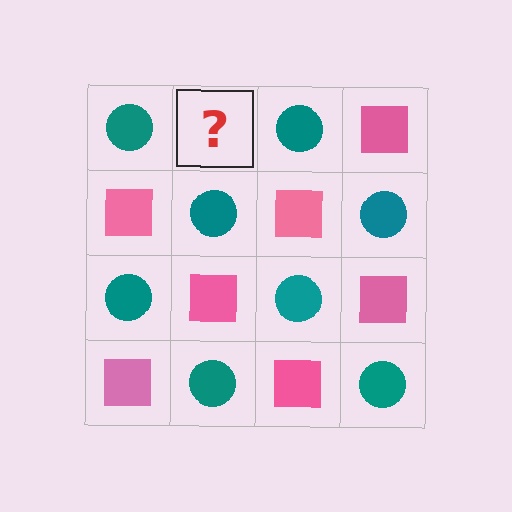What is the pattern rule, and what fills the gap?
The rule is that it alternates teal circle and pink square in a checkerboard pattern. The gap should be filled with a pink square.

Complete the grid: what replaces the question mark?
The question mark should be replaced with a pink square.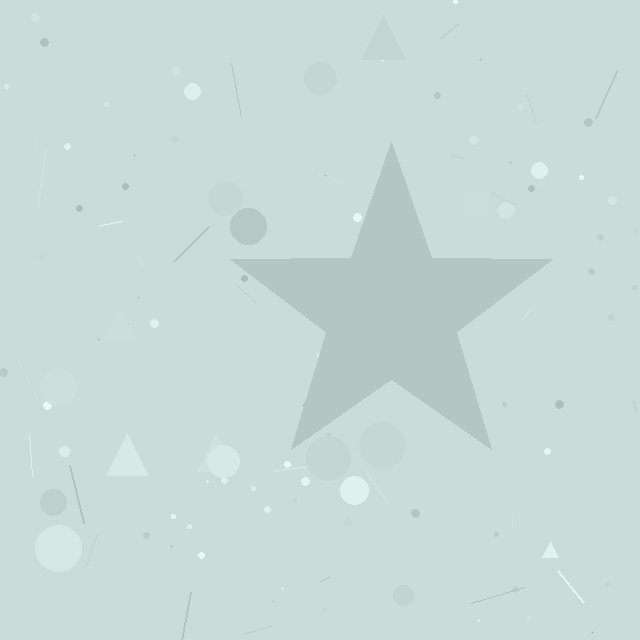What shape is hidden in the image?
A star is hidden in the image.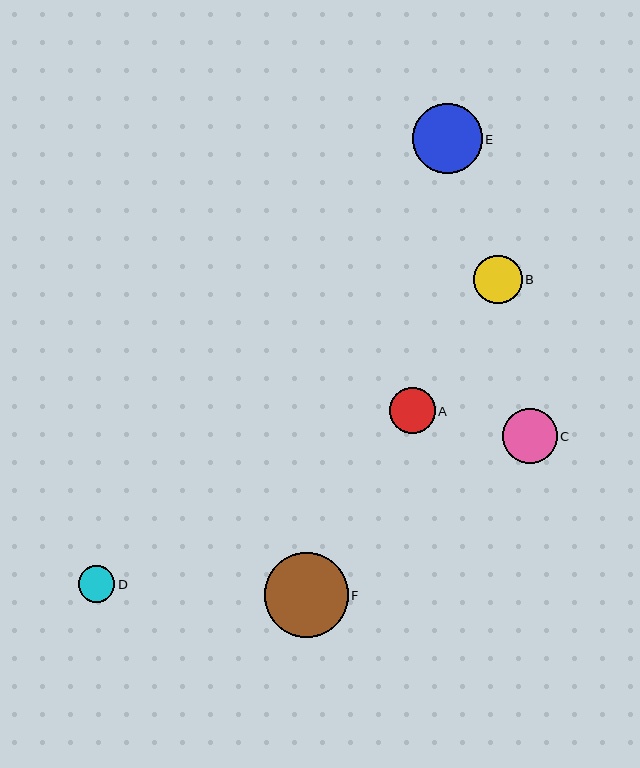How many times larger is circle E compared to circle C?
Circle E is approximately 1.3 times the size of circle C.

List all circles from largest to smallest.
From largest to smallest: F, E, C, B, A, D.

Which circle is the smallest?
Circle D is the smallest with a size of approximately 36 pixels.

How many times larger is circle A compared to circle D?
Circle A is approximately 1.3 times the size of circle D.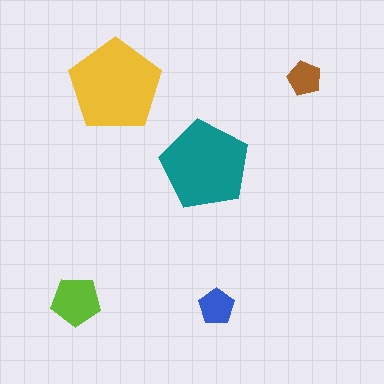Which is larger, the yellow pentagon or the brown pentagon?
The yellow one.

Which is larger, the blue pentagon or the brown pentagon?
The blue one.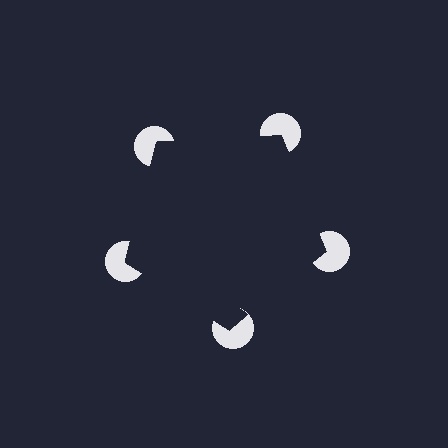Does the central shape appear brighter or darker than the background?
It typically appears slightly darker than the background, even though no actual brightness change is drawn.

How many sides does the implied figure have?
5 sides.